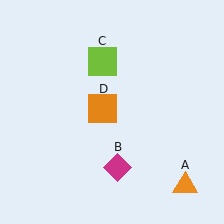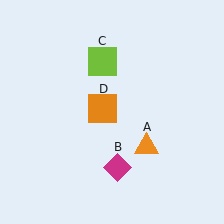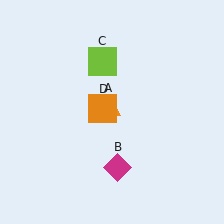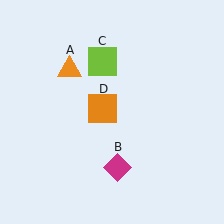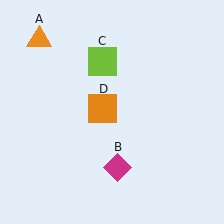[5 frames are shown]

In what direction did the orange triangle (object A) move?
The orange triangle (object A) moved up and to the left.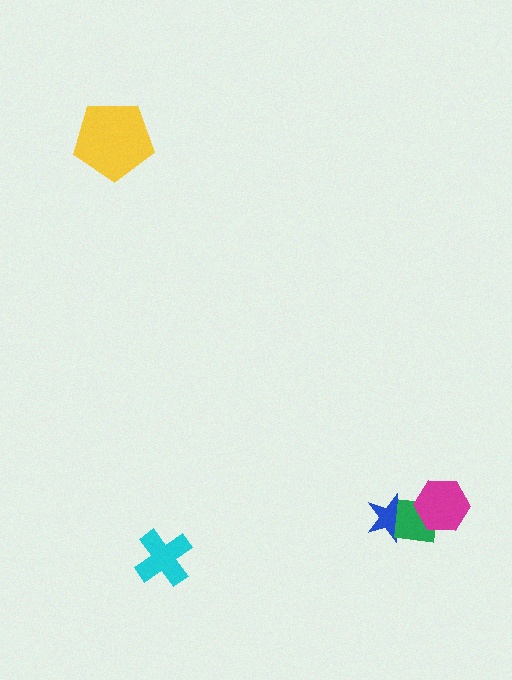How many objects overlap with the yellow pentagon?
0 objects overlap with the yellow pentagon.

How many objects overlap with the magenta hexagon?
1 object overlaps with the magenta hexagon.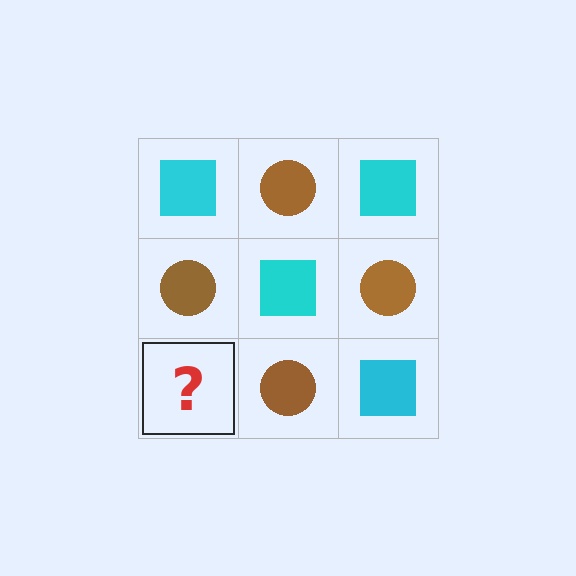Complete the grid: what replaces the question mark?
The question mark should be replaced with a cyan square.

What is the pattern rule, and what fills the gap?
The rule is that it alternates cyan square and brown circle in a checkerboard pattern. The gap should be filled with a cyan square.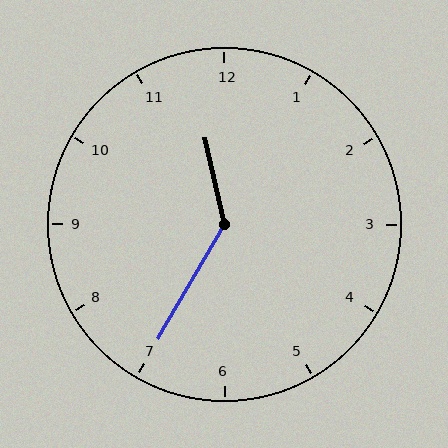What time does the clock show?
11:35.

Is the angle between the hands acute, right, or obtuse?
It is obtuse.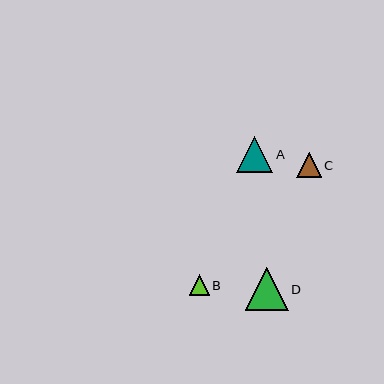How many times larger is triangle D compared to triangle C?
Triangle D is approximately 1.7 times the size of triangle C.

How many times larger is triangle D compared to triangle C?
Triangle D is approximately 1.7 times the size of triangle C.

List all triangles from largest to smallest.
From largest to smallest: D, A, C, B.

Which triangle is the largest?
Triangle D is the largest with a size of approximately 42 pixels.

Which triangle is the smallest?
Triangle B is the smallest with a size of approximately 20 pixels.